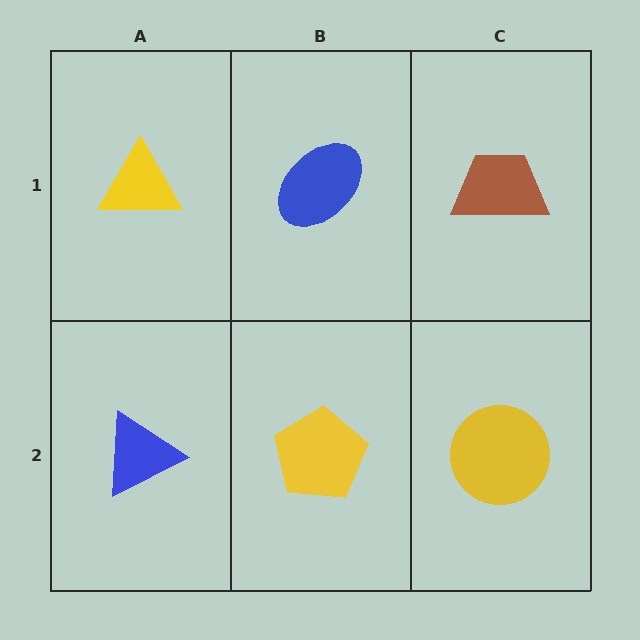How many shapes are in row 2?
3 shapes.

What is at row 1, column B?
A blue ellipse.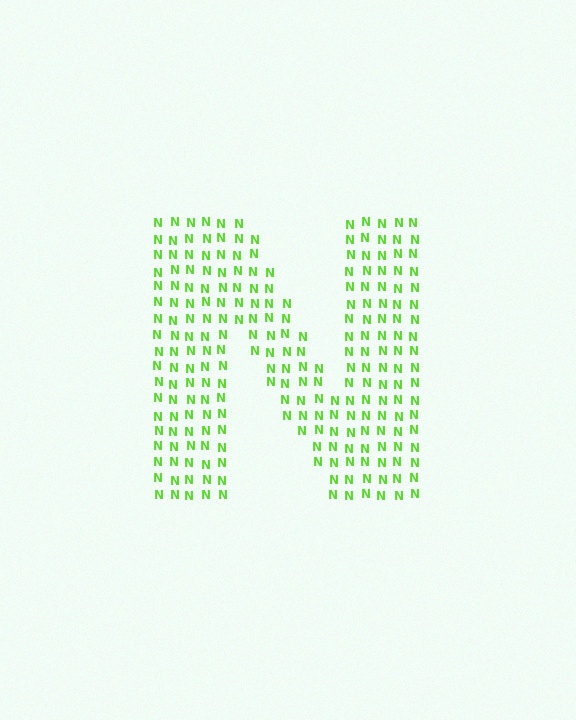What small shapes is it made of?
It is made of small letter N's.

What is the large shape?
The large shape is the letter N.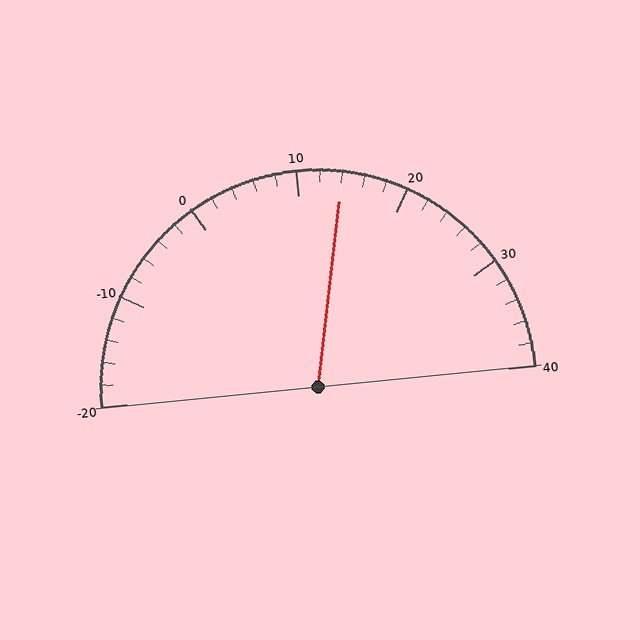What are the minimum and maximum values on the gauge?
The gauge ranges from -20 to 40.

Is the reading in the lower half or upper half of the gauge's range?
The reading is in the upper half of the range (-20 to 40).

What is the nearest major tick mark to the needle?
The nearest major tick mark is 10.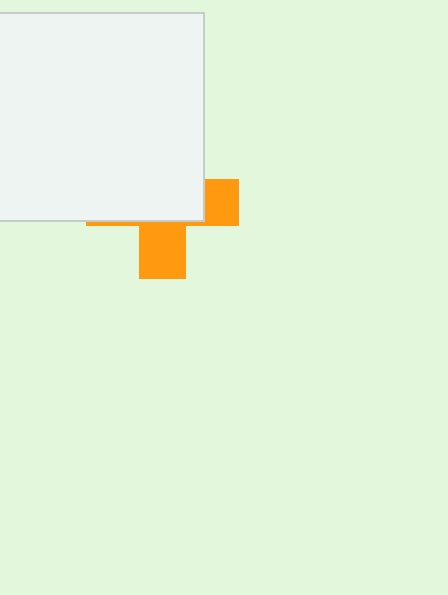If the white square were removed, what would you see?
You would see the complete orange cross.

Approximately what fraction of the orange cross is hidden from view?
Roughly 62% of the orange cross is hidden behind the white square.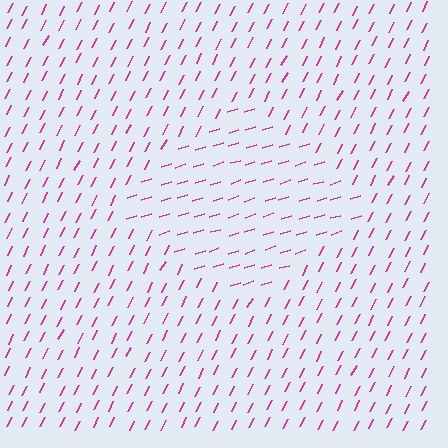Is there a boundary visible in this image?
Yes, there is a texture boundary formed by a change in line orientation.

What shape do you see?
I see a diamond.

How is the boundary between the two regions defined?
The boundary is defined purely by a change in line orientation (approximately 45 degrees difference). All lines are the same color and thickness.